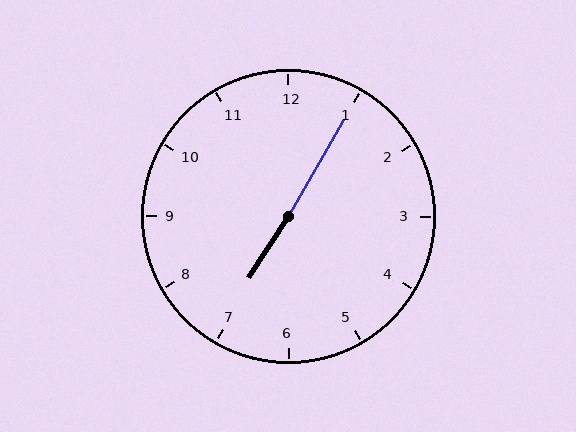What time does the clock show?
7:05.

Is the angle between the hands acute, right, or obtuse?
It is obtuse.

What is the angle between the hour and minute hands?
Approximately 178 degrees.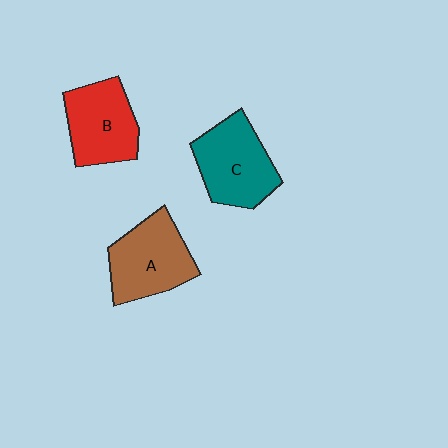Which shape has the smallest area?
Shape B (red).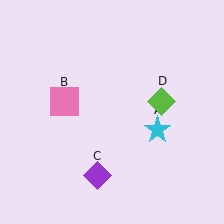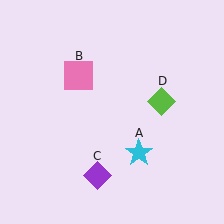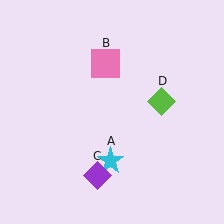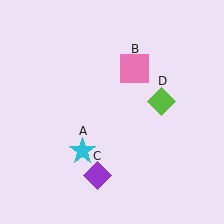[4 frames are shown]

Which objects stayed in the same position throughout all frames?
Purple diamond (object C) and lime diamond (object D) remained stationary.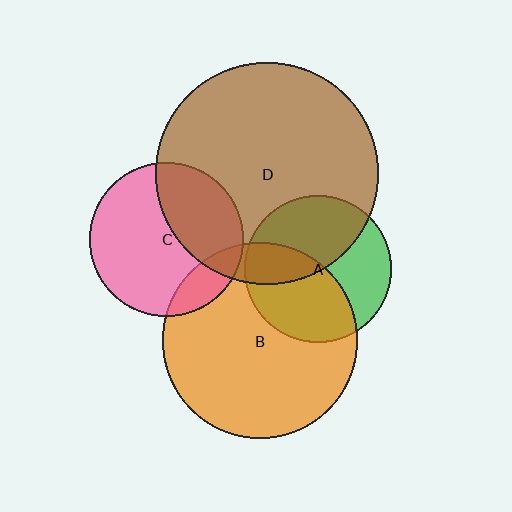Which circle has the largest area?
Circle D (brown).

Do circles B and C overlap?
Yes.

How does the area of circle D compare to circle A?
Approximately 2.3 times.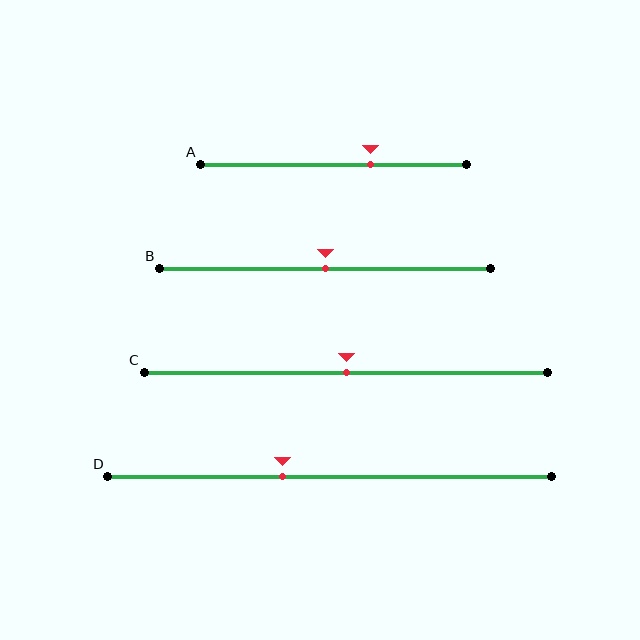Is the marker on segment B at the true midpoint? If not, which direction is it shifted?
Yes, the marker on segment B is at the true midpoint.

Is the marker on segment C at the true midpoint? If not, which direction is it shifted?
Yes, the marker on segment C is at the true midpoint.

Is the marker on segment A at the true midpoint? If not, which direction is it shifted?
No, the marker on segment A is shifted to the right by about 14% of the segment length.